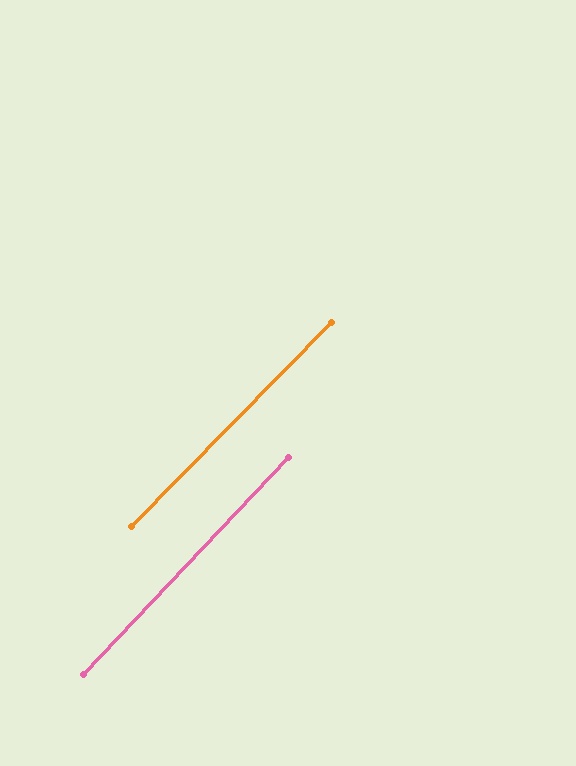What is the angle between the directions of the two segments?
Approximately 1 degree.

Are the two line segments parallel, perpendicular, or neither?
Parallel — their directions differ by only 1.1°.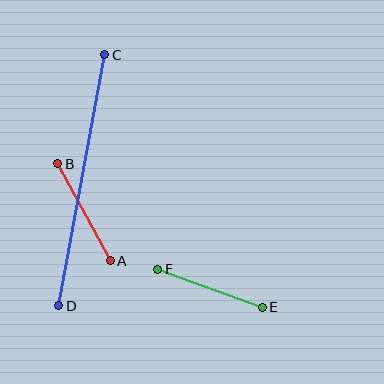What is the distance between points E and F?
The distance is approximately 111 pixels.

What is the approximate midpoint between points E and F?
The midpoint is at approximately (210, 288) pixels.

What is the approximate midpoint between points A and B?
The midpoint is at approximately (84, 212) pixels.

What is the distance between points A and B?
The distance is approximately 110 pixels.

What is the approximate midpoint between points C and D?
The midpoint is at approximately (82, 180) pixels.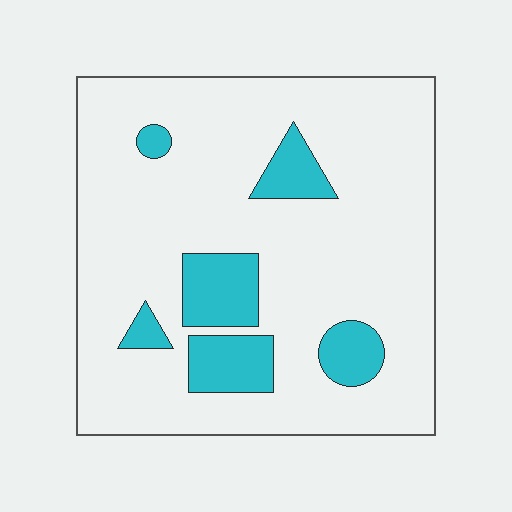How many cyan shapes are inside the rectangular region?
6.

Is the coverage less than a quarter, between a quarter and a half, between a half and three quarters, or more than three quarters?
Less than a quarter.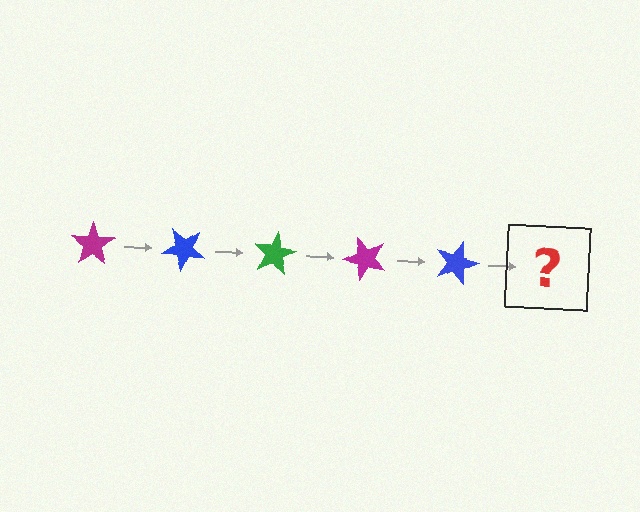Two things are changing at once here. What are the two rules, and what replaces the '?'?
The two rules are that it rotates 40 degrees each step and the color cycles through magenta, blue, and green. The '?' should be a green star, rotated 200 degrees from the start.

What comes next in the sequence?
The next element should be a green star, rotated 200 degrees from the start.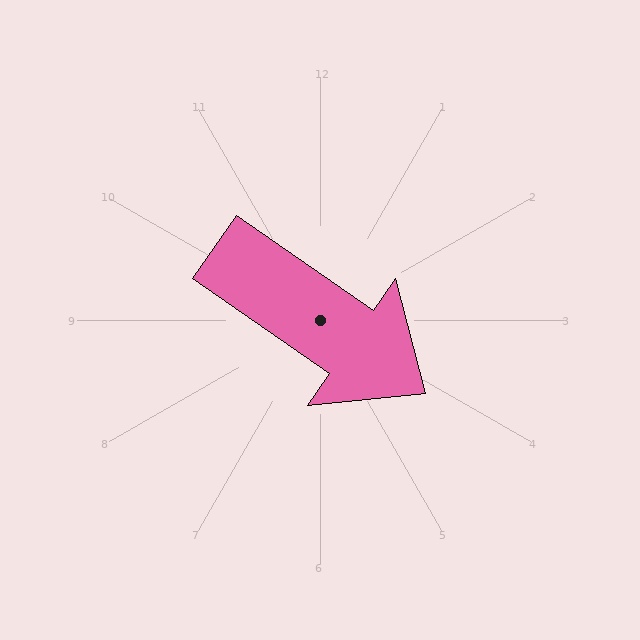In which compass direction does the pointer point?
Southeast.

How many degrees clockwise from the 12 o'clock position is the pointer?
Approximately 125 degrees.